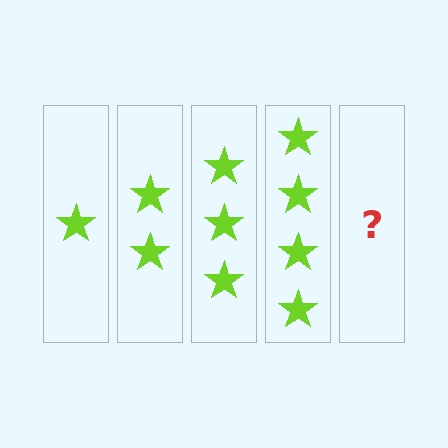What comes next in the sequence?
The next element should be 5 stars.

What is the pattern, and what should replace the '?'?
The pattern is that each step adds one more star. The '?' should be 5 stars.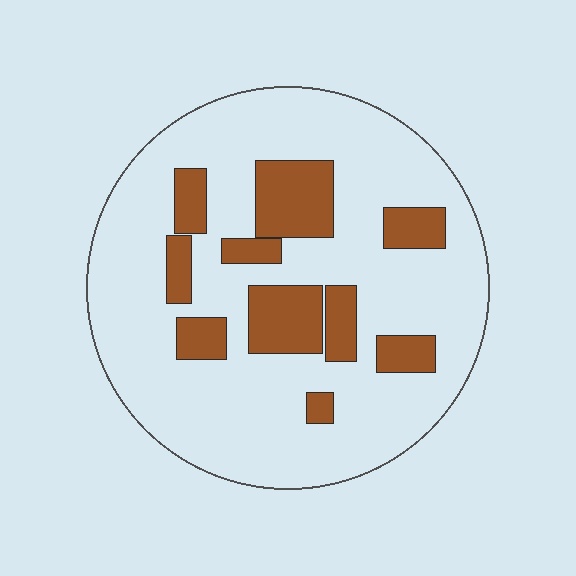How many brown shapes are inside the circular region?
10.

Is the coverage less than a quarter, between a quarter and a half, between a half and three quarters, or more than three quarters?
Less than a quarter.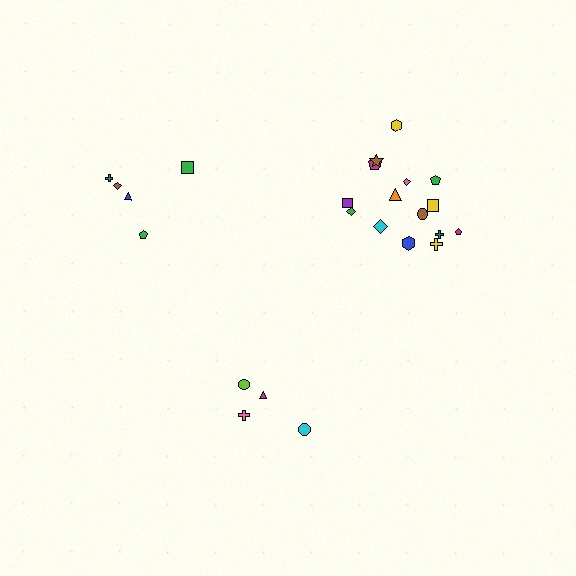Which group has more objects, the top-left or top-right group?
The top-right group.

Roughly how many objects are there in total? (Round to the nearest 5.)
Roughly 25 objects in total.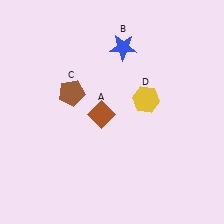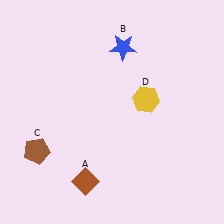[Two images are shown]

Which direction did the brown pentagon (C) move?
The brown pentagon (C) moved down.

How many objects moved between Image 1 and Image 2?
2 objects moved between the two images.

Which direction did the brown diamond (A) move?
The brown diamond (A) moved down.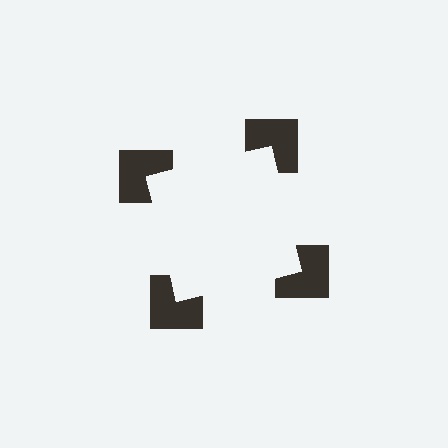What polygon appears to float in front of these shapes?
An illusory square — its edges are inferred from the aligned wedge cuts in the notched squares, not physically drawn.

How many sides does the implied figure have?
4 sides.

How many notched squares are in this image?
There are 4 — one at each vertex of the illusory square.